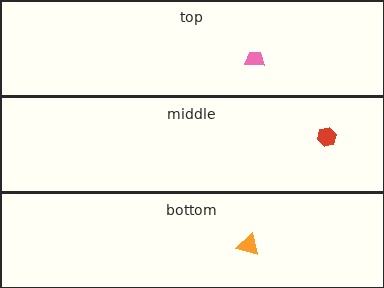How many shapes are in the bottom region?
1.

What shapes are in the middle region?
The red hexagon.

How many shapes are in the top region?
1.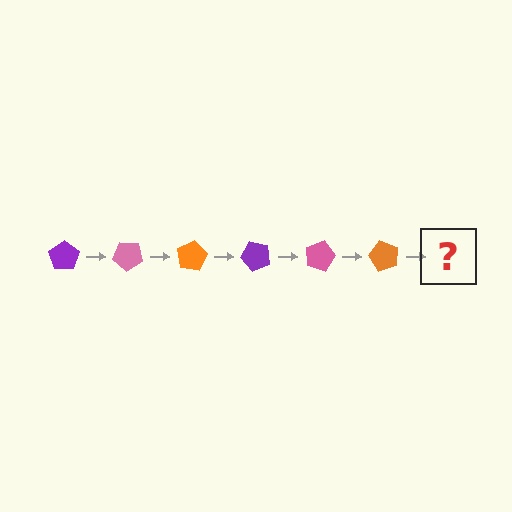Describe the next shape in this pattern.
It should be a purple pentagon, rotated 240 degrees from the start.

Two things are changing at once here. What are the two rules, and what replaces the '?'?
The two rules are that it rotates 40 degrees each step and the color cycles through purple, pink, and orange. The '?' should be a purple pentagon, rotated 240 degrees from the start.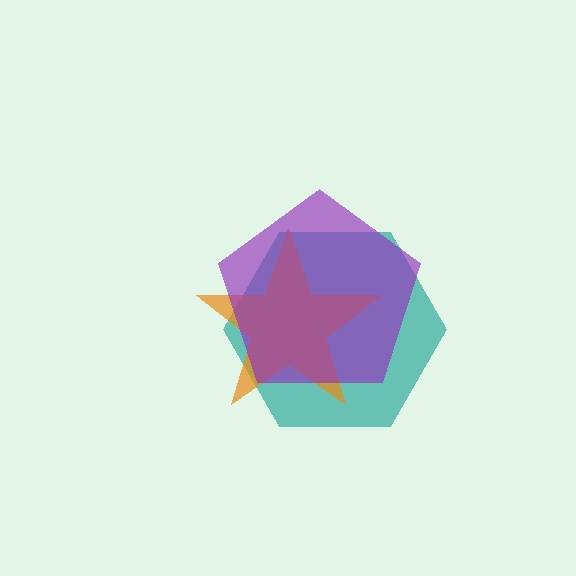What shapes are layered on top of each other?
The layered shapes are: a teal hexagon, an orange star, a purple pentagon.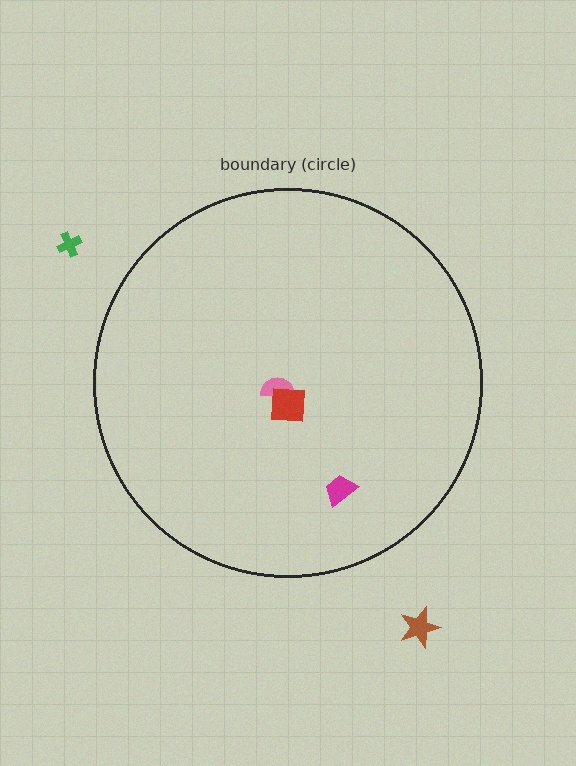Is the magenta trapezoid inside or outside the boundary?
Inside.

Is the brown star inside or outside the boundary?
Outside.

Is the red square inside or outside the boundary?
Inside.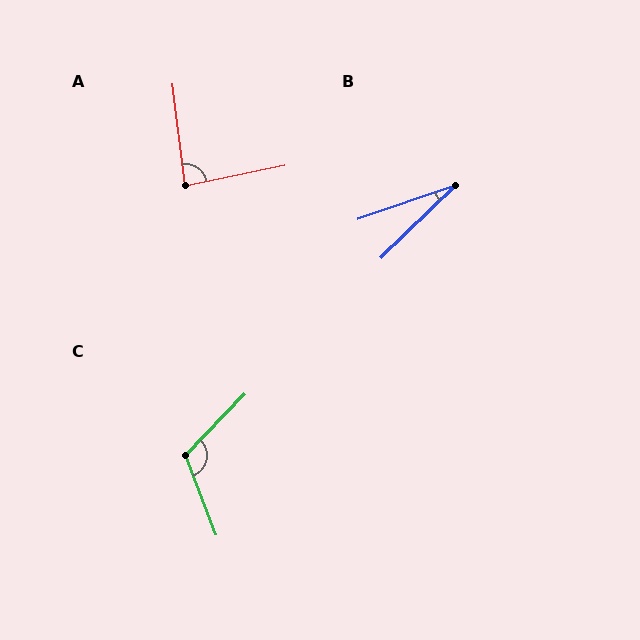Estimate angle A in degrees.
Approximately 85 degrees.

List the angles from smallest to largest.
B (25°), A (85°), C (115°).